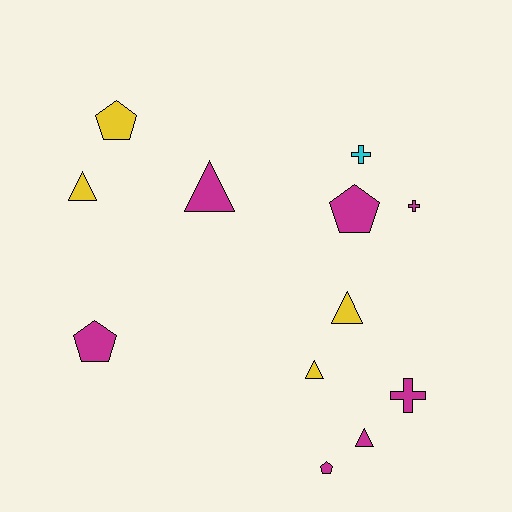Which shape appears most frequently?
Triangle, with 5 objects.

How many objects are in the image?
There are 12 objects.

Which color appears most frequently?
Magenta, with 7 objects.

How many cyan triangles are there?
There are no cyan triangles.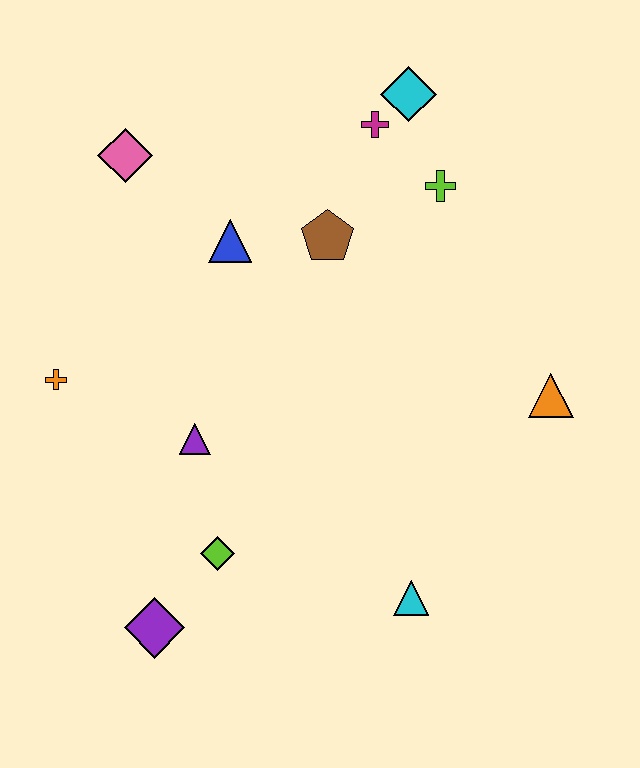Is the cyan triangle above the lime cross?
No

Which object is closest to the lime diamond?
The purple diamond is closest to the lime diamond.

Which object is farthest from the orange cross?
The orange triangle is farthest from the orange cross.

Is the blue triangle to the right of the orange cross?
Yes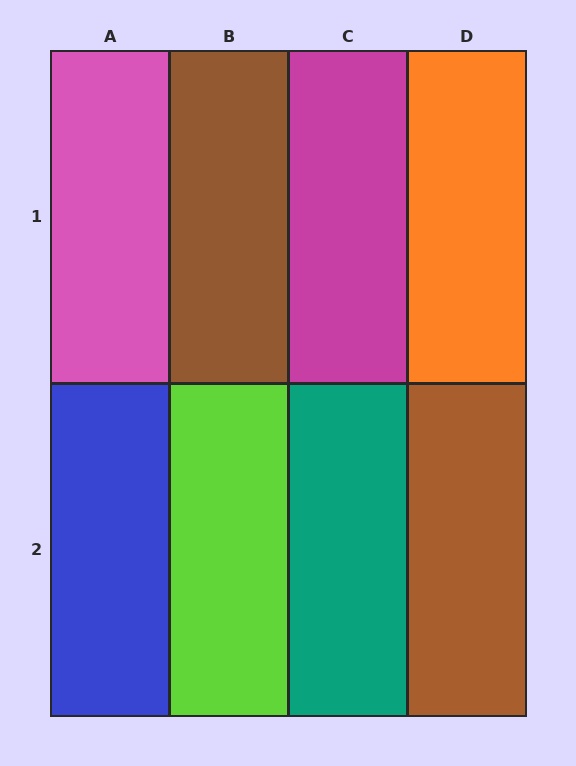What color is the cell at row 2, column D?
Brown.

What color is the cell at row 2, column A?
Blue.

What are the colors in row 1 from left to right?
Pink, brown, magenta, orange.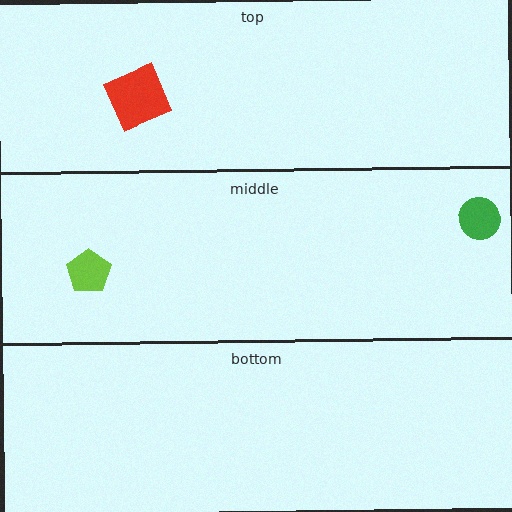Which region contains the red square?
The top region.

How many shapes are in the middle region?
2.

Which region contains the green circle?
The middle region.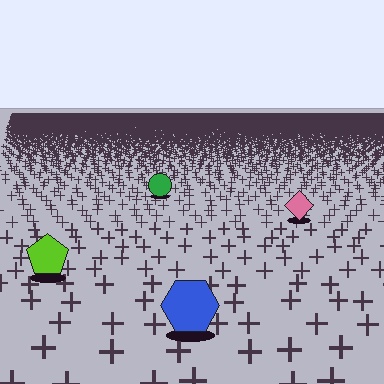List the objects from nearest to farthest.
From nearest to farthest: the blue hexagon, the lime pentagon, the pink diamond, the green circle.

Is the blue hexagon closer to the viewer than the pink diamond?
Yes. The blue hexagon is closer — you can tell from the texture gradient: the ground texture is coarser near it.